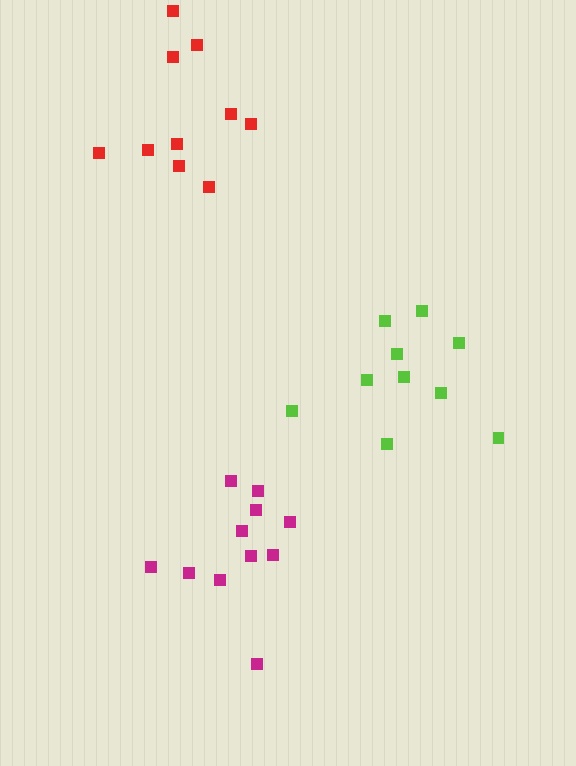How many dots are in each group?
Group 1: 11 dots, Group 2: 10 dots, Group 3: 10 dots (31 total).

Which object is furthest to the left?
The red cluster is leftmost.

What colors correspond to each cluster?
The clusters are colored: magenta, red, lime.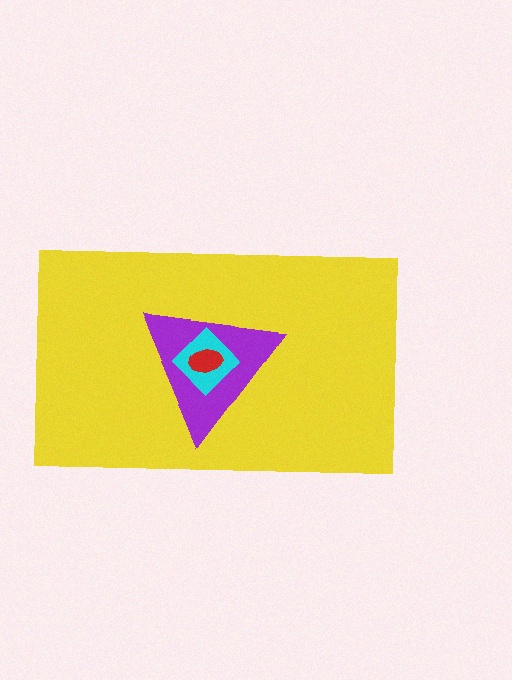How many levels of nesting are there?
4.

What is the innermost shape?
The red ellipse.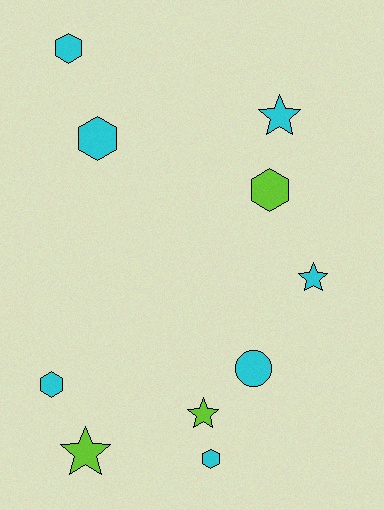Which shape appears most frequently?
Hexagon, with 5 objects.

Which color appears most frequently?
Cyan, with 7 objects.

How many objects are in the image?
There are 10 objects.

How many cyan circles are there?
There is 1 cyan circle.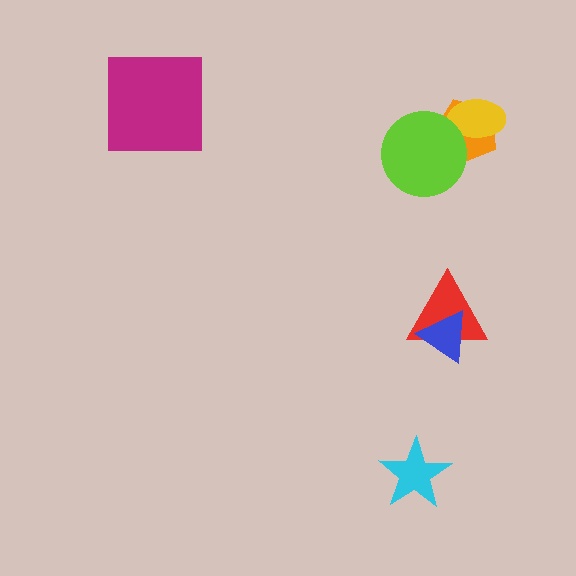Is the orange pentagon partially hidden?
Yes, it is partially covered by another shape.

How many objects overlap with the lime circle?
2 objects overlap with the lime circle.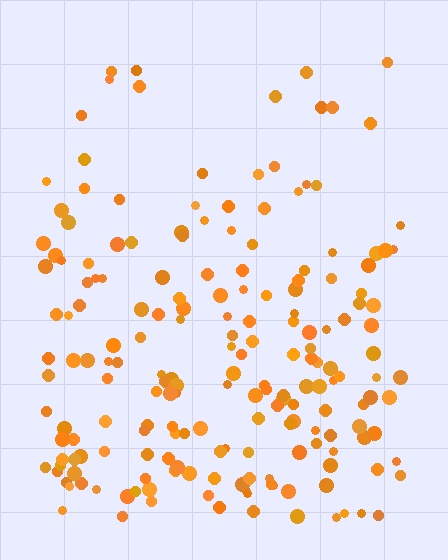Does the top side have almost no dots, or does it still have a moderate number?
Still a moderate number, just noticeably fewer than the bottom.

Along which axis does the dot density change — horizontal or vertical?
Vertical.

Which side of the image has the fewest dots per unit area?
The top.